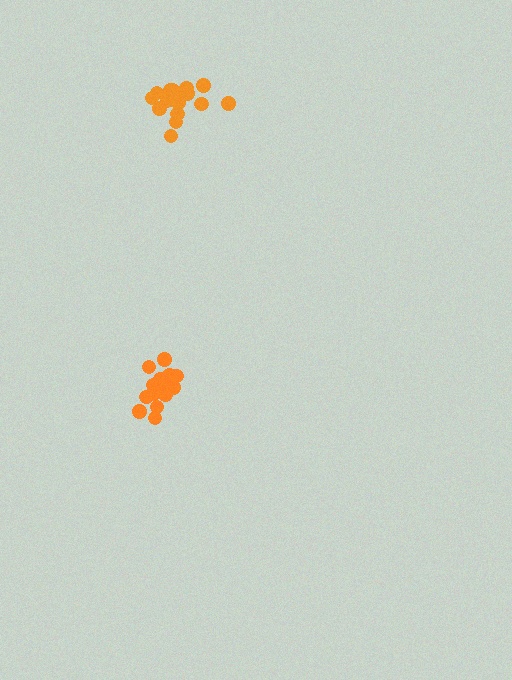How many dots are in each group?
Group 1: 19 dots, Group 2: 19 dots (38 total).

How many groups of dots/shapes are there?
There are 2 groups.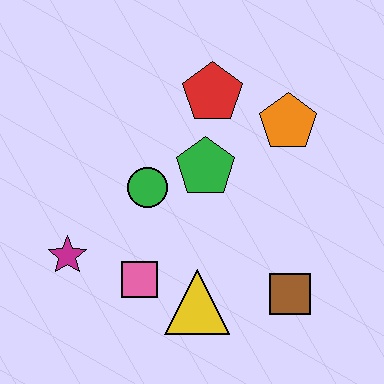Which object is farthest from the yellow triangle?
The red pentagon is farthest from the yellow triangle.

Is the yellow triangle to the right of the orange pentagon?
No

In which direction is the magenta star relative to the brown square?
The magenta star is to the left of the brown square.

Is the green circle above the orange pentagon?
No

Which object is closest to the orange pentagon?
The red pentagon is closest to the orange pentagon.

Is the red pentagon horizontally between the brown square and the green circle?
Yes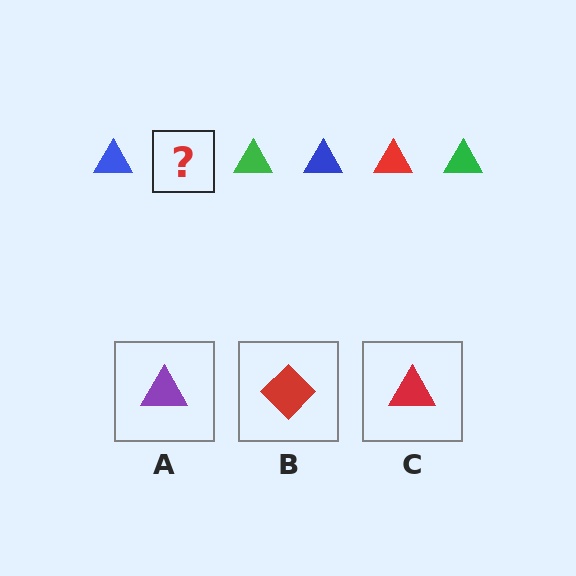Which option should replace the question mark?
Option C.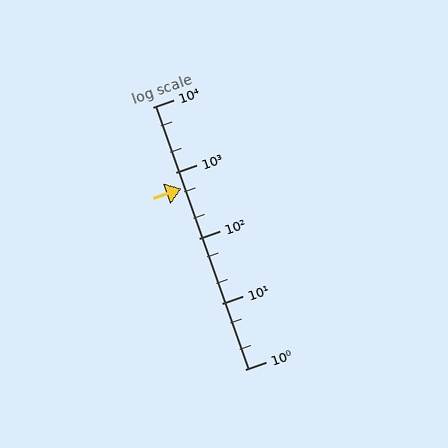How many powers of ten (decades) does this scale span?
The scale spans 4 decades, from 1 to 10000.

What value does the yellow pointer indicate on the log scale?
The pointer indicates approximately 570.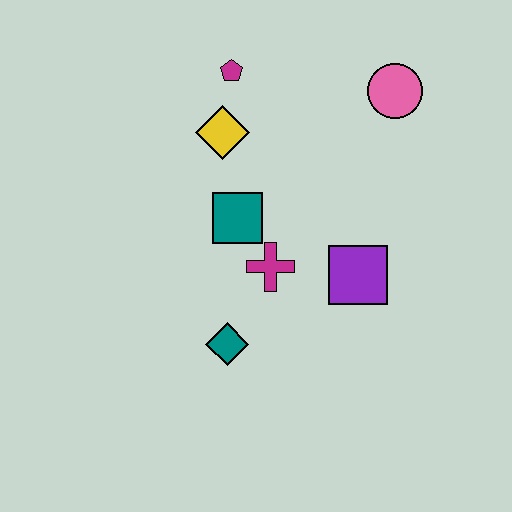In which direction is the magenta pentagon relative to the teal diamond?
The magenta pentagon is above the teal diamond.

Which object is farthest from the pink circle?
The teal diamond is farthest from the pink circle.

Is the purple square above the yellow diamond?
No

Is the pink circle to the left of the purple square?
No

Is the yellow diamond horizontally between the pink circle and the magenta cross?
No